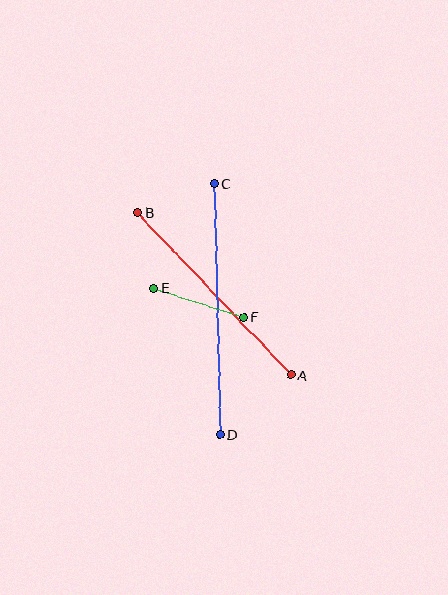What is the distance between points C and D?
The distance is approximately 252 pixels.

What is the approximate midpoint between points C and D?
The midpoint is at approximately (217, 309) pixels.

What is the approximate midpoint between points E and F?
The midpoint is at approximately (199, 303) pixels.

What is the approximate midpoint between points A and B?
The midpoint is at approximately (214, 294) pixels.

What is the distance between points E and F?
The distance is approximately 94 pixels.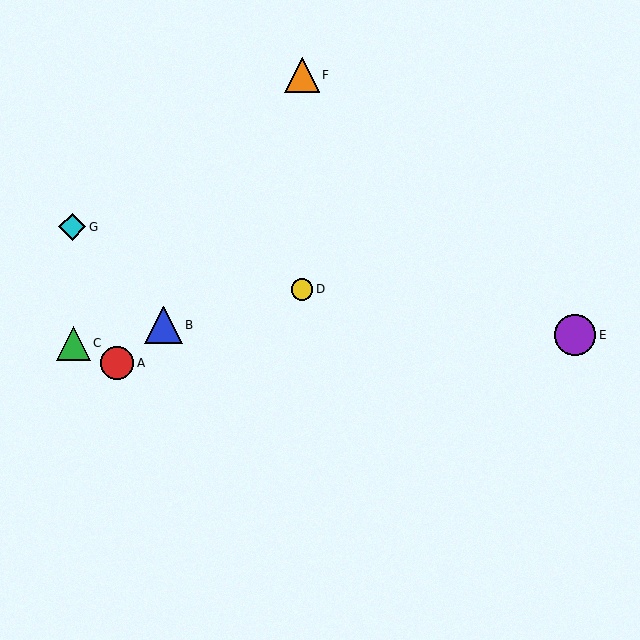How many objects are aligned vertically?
2 objects (D, F) are aligned vertically.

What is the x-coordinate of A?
Object A is at x≈117.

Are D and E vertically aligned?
No, D is at x≈302 and E is at x≈575.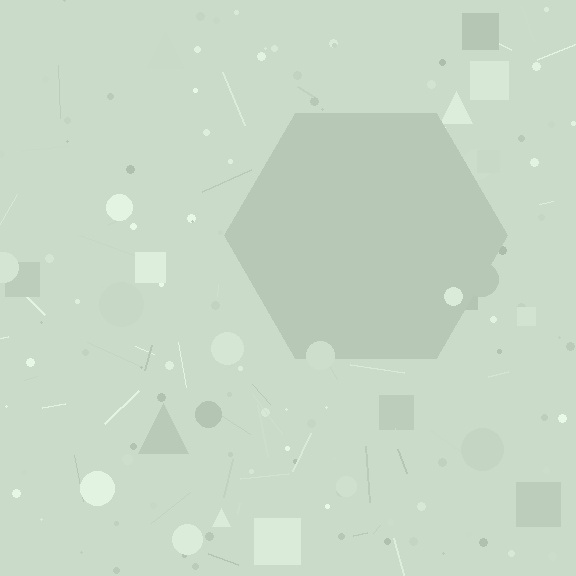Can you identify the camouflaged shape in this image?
The camouflaged shape is a hexagon.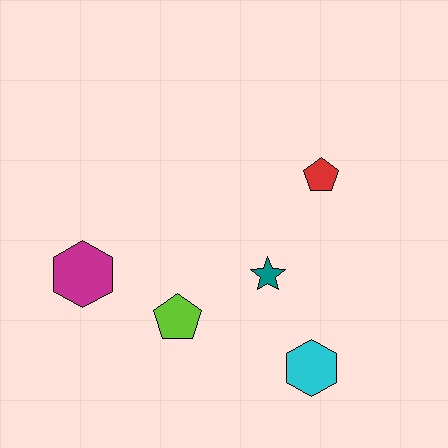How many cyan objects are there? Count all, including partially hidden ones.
There is 1 cyan object.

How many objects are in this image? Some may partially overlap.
There are 5 objects.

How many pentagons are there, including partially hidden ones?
There are 2 pentagons.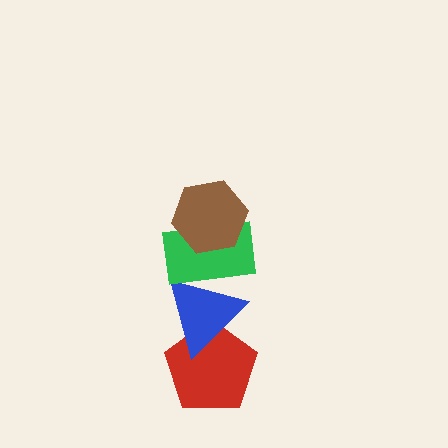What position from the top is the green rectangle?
The green rectangle is 2nd from the top.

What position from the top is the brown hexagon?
The brown hexagon is 1st from the top.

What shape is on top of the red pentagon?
The blue triangle is on top of the red pentagon.